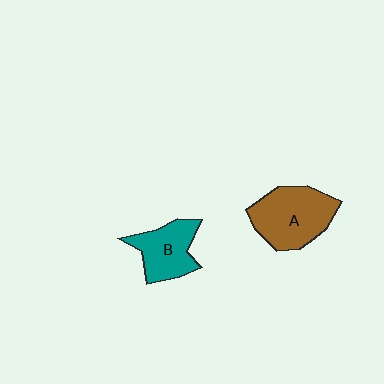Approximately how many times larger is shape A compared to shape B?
Approximately 1.4 times.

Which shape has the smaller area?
Shape B (teal).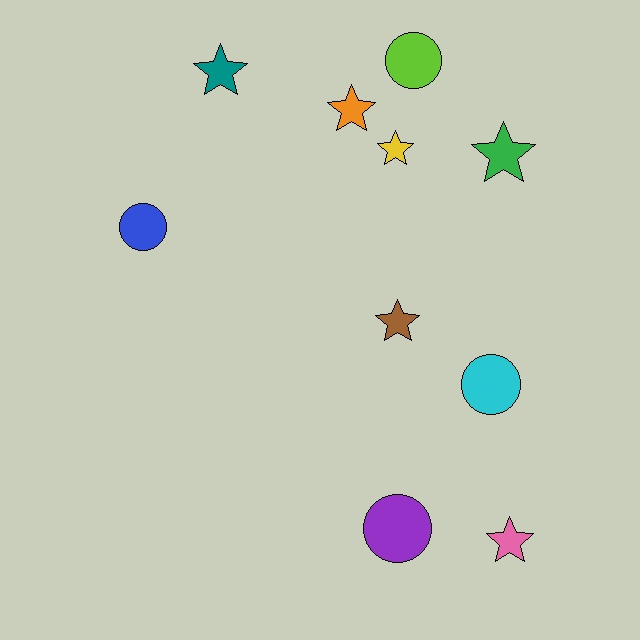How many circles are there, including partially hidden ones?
There are 4 circles.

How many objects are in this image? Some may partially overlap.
There are 10 objects.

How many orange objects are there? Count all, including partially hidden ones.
There is 1 orange object.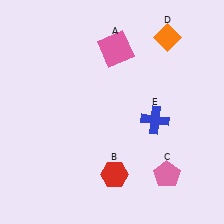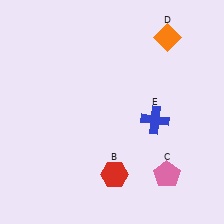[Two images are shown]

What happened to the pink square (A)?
The pink square (A) was removed in Image 2. It was in the top-right area of Image 1.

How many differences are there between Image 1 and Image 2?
There is 1 difference between the two images.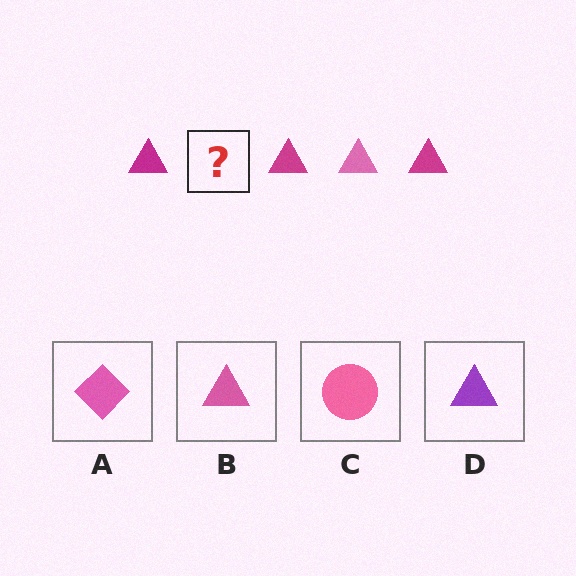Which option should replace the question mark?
Option B.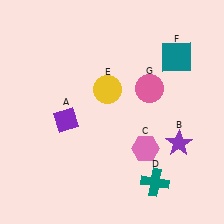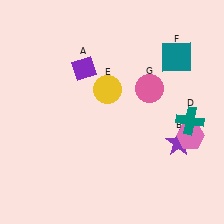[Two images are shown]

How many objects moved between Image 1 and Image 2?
3 objects moved between the two images.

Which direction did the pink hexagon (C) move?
The pink hexagon (C) moved right.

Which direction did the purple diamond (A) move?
The purple diamond (A) moved up.